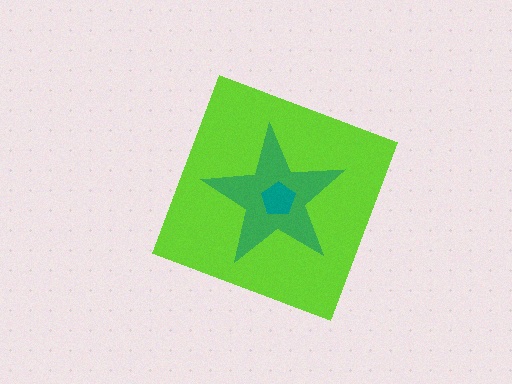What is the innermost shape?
The teal pentagon.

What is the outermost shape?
The lime diamond.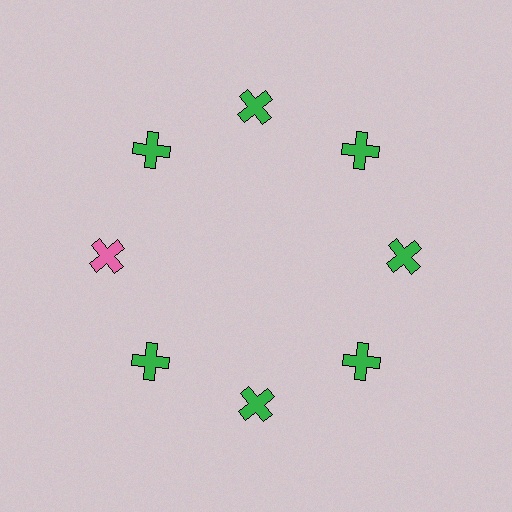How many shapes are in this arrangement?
There are 8 shapes arranged in a ring pattern.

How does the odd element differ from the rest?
It has a different color: pink instead of green.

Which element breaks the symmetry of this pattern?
The pink cross at roughly the 9 o'clock position breaks the symmetry. All other shapes are green crosses.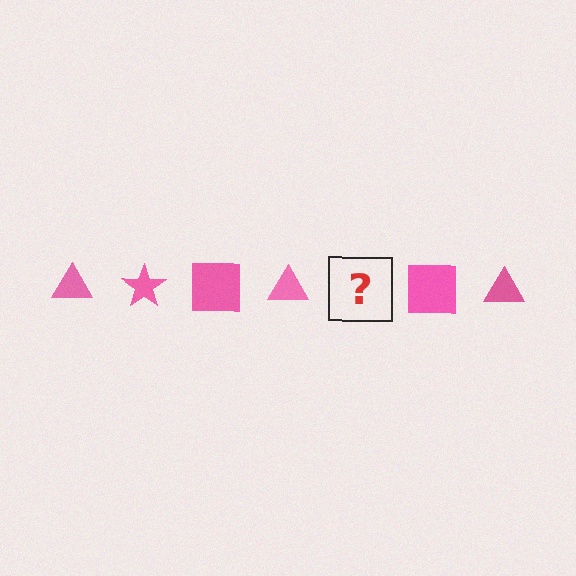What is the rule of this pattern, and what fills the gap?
The rule is that the pattern cycles through triangle, star, square shapes in pink. The gap should be filled with a pink star.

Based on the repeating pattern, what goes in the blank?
The blank should be a pink star.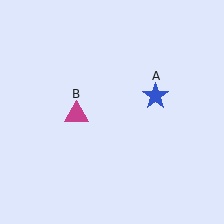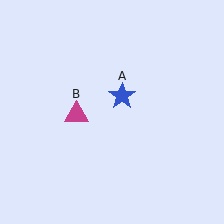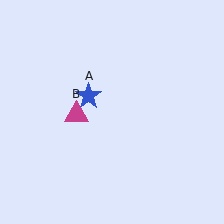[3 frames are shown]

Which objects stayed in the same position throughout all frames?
Magenta triangle (object B) remained stationary.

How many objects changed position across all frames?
1 object changed position: blue star (object A).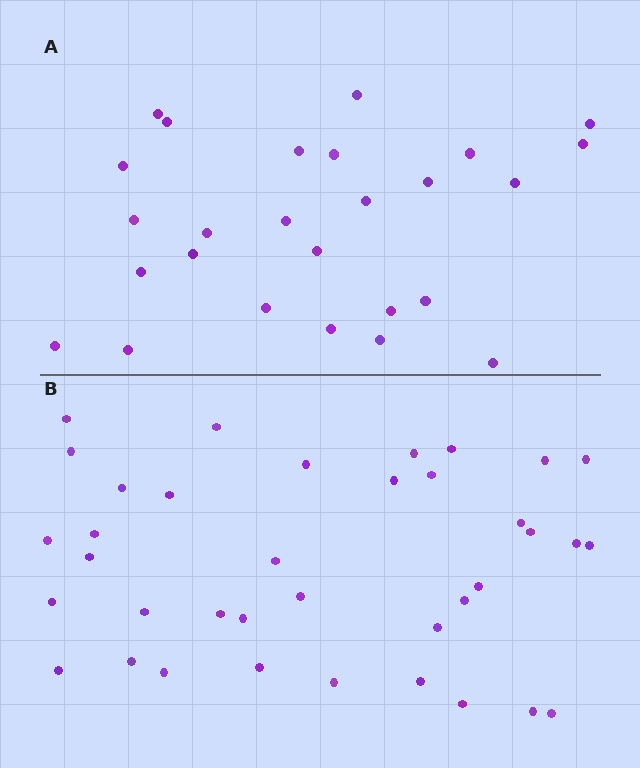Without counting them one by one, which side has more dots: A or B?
Region B (the bottom region) has more dots.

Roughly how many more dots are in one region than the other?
Region B has roughly 12 or so more dots than region A.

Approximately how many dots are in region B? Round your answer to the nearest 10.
About 40 dots. (The exact count is 37, which rounds to 40.)